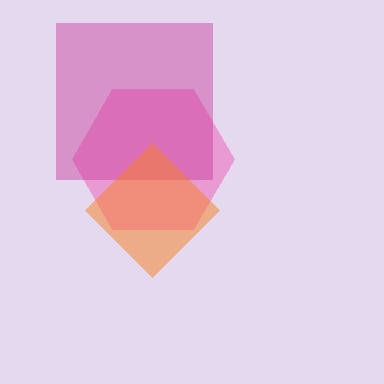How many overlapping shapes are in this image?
There are 3 overlapping shapes in the image.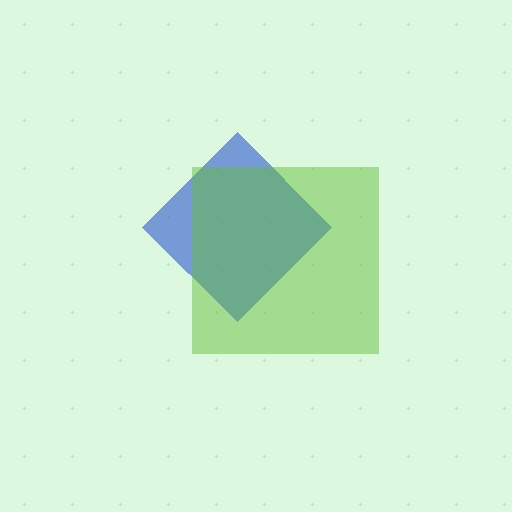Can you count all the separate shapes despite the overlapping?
Yes, there are 2 separate shapes.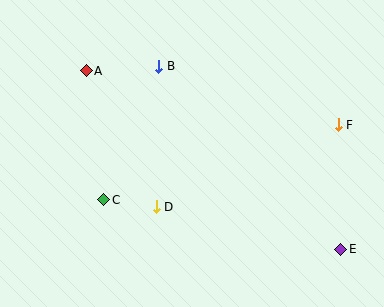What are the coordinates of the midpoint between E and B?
The midpoint between E and B is at (250, 158).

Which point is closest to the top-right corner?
Point F is closest to the top-right corner.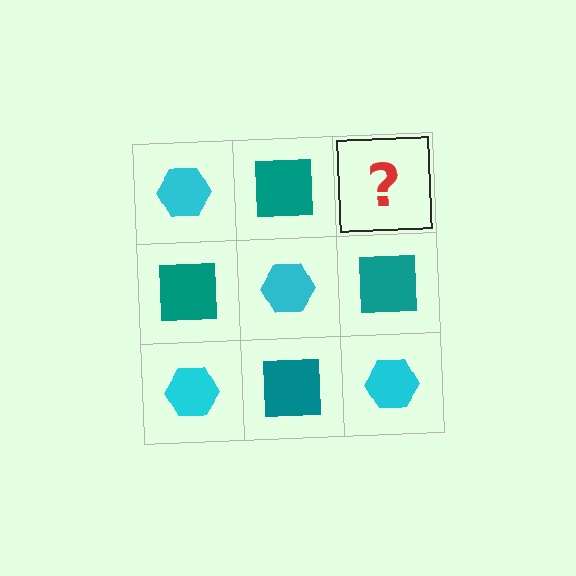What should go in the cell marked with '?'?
The missing cell should contain a cyan hexagon.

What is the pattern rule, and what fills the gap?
The rule is that it alternates cyan hexagon and teal square in a checkerboard pattern. The gap should be filled with a cyan hexagon.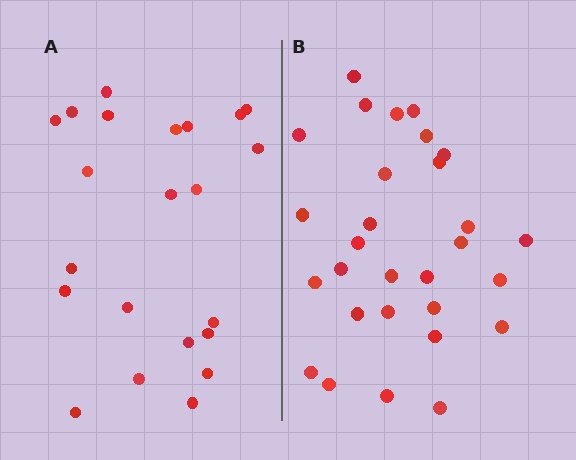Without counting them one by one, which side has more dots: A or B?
Region B (the right region) has more dots.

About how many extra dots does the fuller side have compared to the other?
Region B has roughly 8 or so more dots than region A.